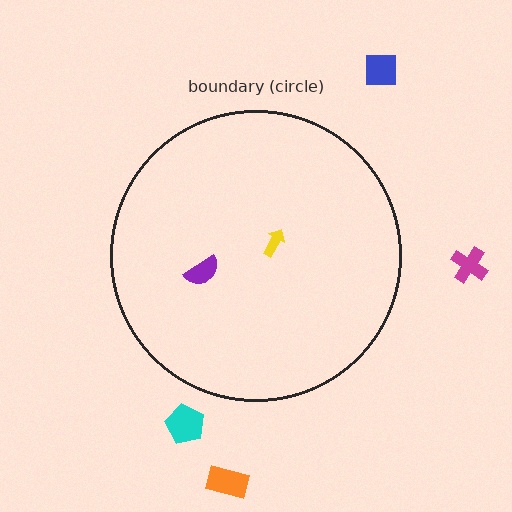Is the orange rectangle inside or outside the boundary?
Outside.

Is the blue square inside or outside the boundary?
Outside.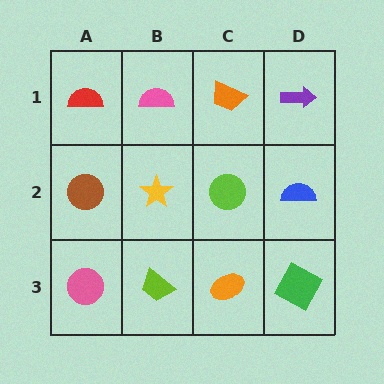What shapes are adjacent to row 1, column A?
A brown circle (row 2, column A), a pink semicircle (row 1, column B).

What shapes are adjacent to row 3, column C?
A lime circle (row 2, column C), a lime trapezoid (row 3, column B), a green square (row 3, column D).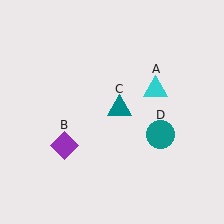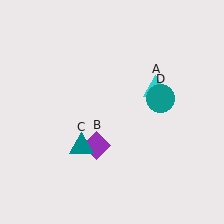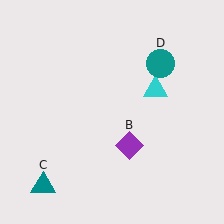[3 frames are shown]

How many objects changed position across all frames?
3 objects changed position: purple diamond (object B), teal triangle (object C), teal circle (object D).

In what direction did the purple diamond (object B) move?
The purple diamond (object B) moved right.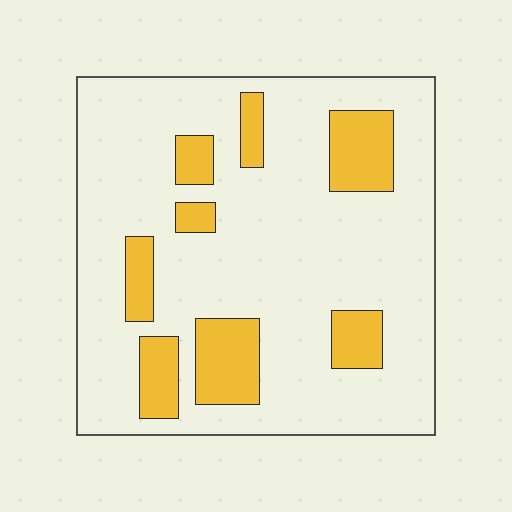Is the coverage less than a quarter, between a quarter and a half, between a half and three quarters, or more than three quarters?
Less than a quarter.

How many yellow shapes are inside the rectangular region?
8.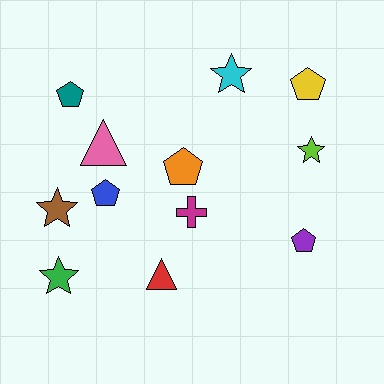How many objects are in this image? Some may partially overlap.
There are 12 objects.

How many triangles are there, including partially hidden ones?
There are 2 triangles.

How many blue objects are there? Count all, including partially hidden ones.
There is 1 blue object.